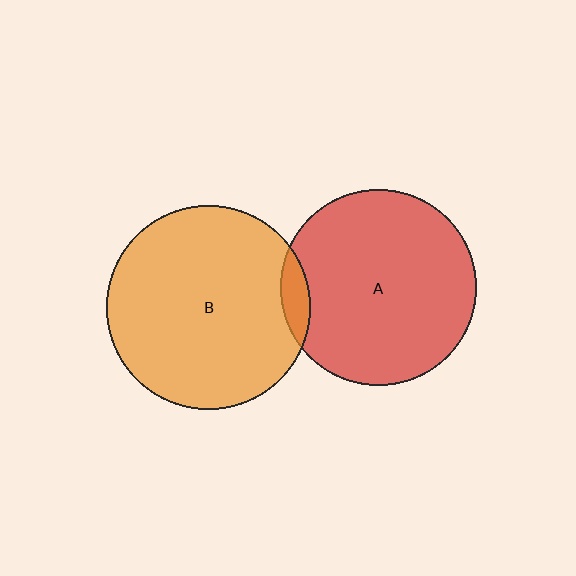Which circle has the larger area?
Circle B (orange).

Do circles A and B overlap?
Yes.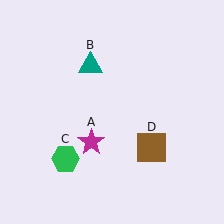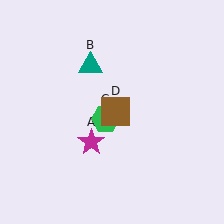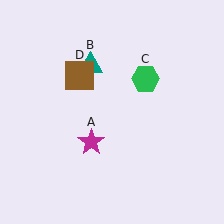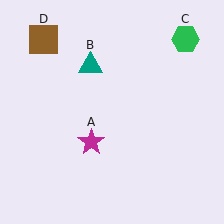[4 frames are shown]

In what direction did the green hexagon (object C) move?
The green hexagon (object C) moved up and to the right.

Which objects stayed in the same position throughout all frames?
Magenta star (object A) and teal triangle (object B) remained stationary.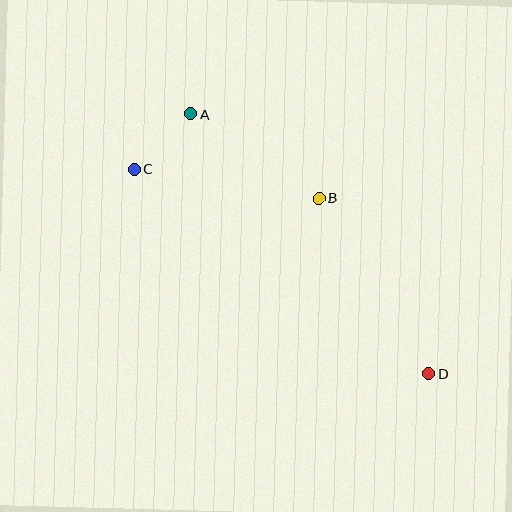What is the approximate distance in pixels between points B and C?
The distance between B and C is approximately 186 pixels.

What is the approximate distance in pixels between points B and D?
The distance between B and D is approximately 207 pixels.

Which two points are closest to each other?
Points A and C are closest to each other.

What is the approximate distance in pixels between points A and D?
The distance between A and D is approximately 352 pixels.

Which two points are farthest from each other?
Points C and D are farthest from each other.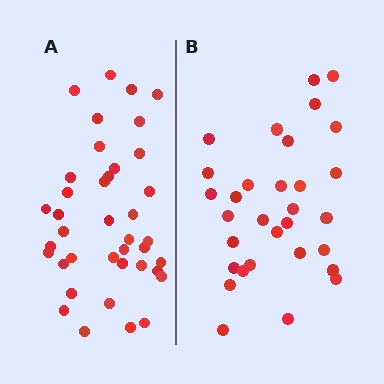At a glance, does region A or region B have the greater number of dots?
Region A (the left region) has more dots.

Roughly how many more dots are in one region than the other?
Region A has roughly 8 or so more dots than region B.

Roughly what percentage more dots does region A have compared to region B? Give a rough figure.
About 25% more.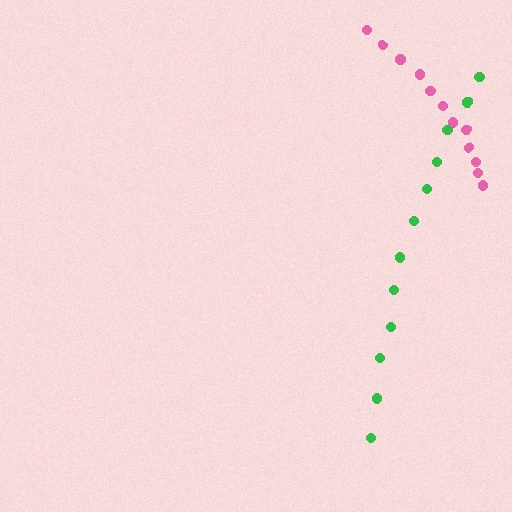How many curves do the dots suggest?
There are 2 distinct paths.